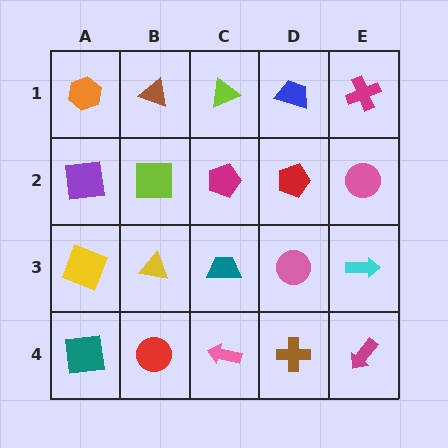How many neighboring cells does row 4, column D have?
3.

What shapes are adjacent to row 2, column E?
A magenta cross (row 1, column E), a cyan arrow (row 3, column E), a red pentagon (row 2, column D).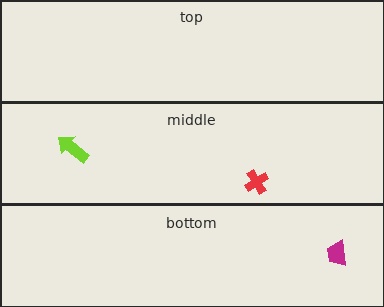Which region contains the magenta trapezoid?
The bottom region.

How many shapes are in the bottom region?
1.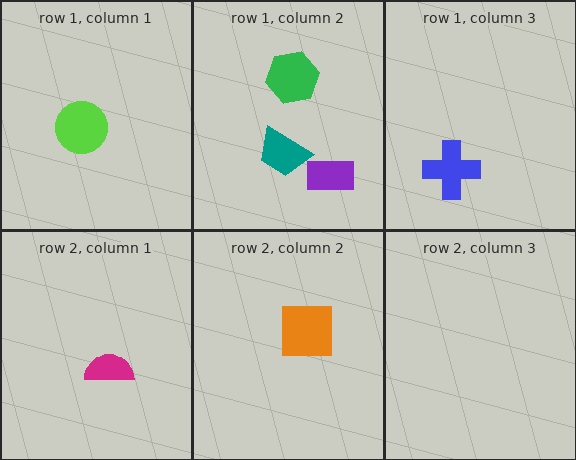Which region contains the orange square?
The row 2, column 2 region.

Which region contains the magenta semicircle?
The row 2, column 1 region.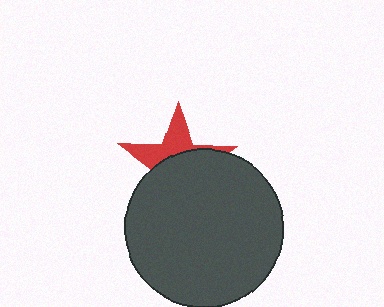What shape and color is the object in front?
The object in front is a dark gray circle.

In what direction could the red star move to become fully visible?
The red star could move up. That would shift it out from behind the dark gray circle entirely.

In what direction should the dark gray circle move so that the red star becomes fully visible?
The dark gray circle should move down. That is the shortest direction to clear the overlap and leave the red star fully visible.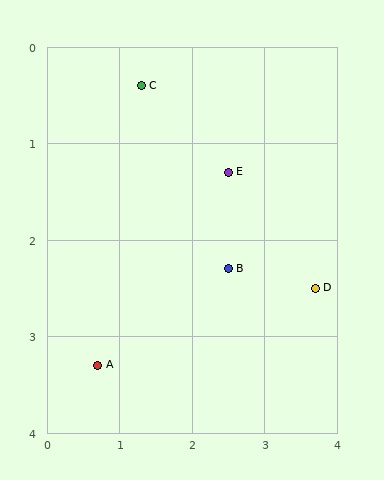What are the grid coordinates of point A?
Point A is at approximately (0.7, 3.3).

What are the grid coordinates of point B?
Point B is at approximately (2.5, 2.3).